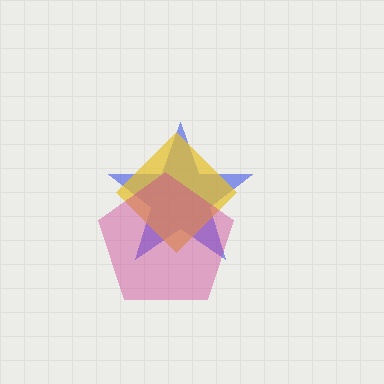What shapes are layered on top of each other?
The layered shapes are: a blue star, a yellow diamond, a magenta pentagon.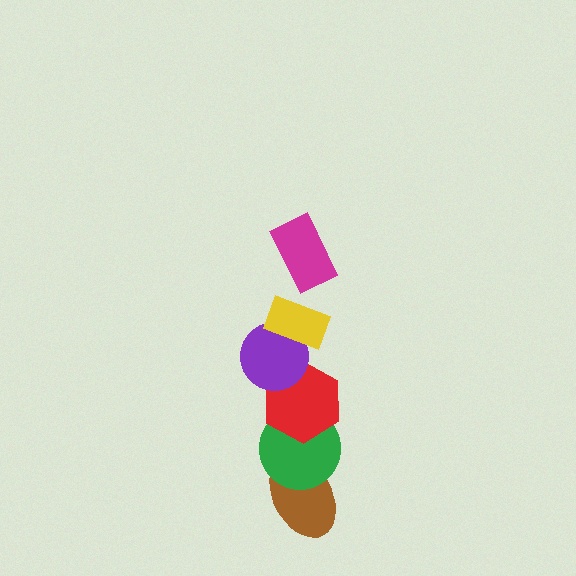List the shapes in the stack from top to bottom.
From top to bottom: the magenta rectangle, the yellow rectangle, the purple circle, the red hexagon, the green circle, the brown ellipse.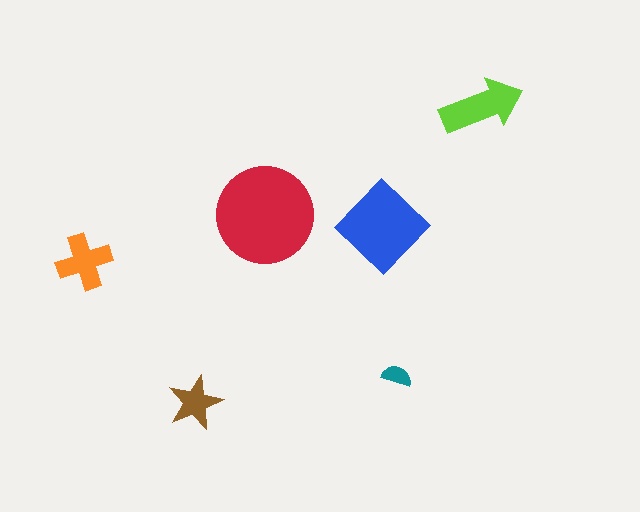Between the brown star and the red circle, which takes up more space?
The red circle.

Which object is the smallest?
The teal semicircle.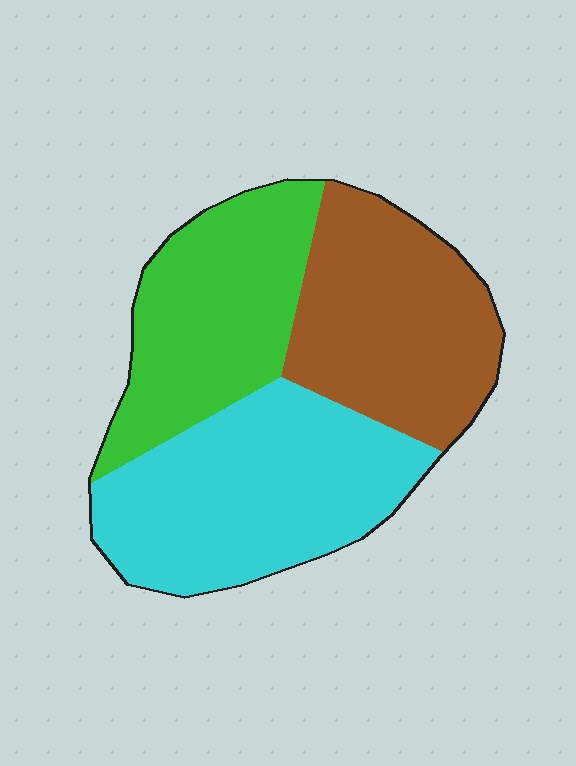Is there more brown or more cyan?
Cyan.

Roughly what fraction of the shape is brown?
Brown takes up about one third (1/3) of the shape.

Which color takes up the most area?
Cyan, at roughly 40%.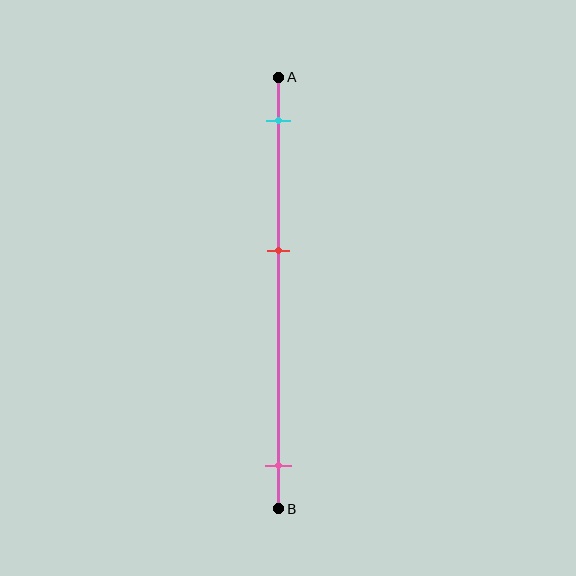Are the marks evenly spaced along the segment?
No, the marks are not evenly spaced.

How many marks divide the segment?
There are 3 marks dividing the segment.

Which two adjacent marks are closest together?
The cyan and red marks are the closest adjacent pair.